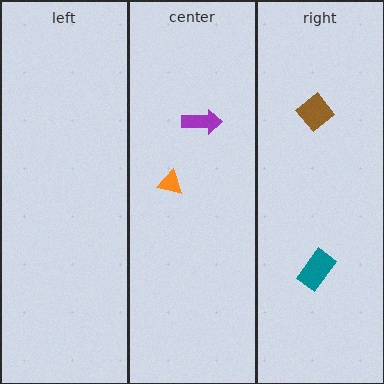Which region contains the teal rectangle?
The right region.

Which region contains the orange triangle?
The center region.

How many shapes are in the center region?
2.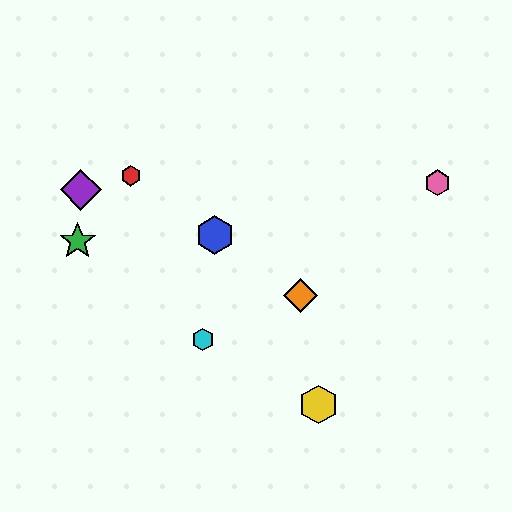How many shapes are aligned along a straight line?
3 shapes (the red hexagon, the blue hexagon, the orange diamond) are aligned along a straight line.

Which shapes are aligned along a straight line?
The red hexagon, the blue hexagon, the orange diamond are aligned along a straight line.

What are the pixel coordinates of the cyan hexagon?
The cyan hexagon is at (203, 339).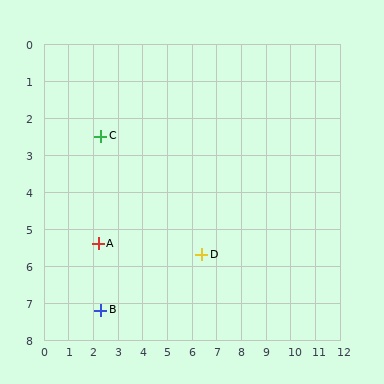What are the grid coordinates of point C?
Point C is at approximately (2.3, 2.5).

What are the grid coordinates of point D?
Point D is at approximately (6.4, 5.7).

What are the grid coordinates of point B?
Point B is at approximately (2.3, 7.2).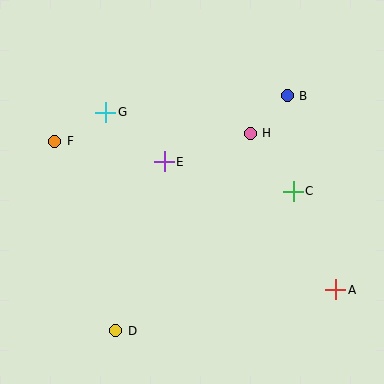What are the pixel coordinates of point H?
Point H is at (250, 133).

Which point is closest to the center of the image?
Point E at (164, 162) is closest to the center.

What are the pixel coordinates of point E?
Point E is at (164, 162).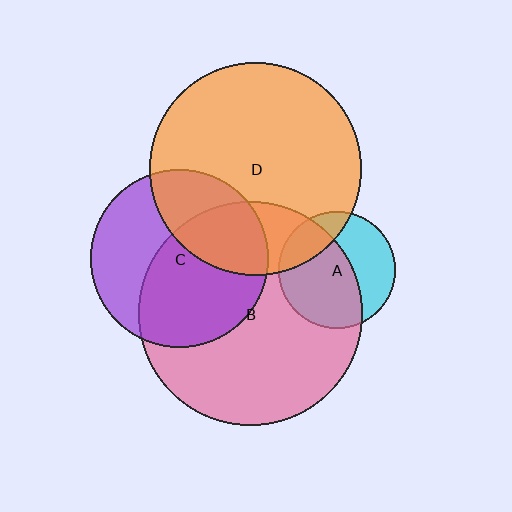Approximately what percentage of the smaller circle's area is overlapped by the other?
Approximately 25%.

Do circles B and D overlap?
Yes.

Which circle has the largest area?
Circle B (pink).